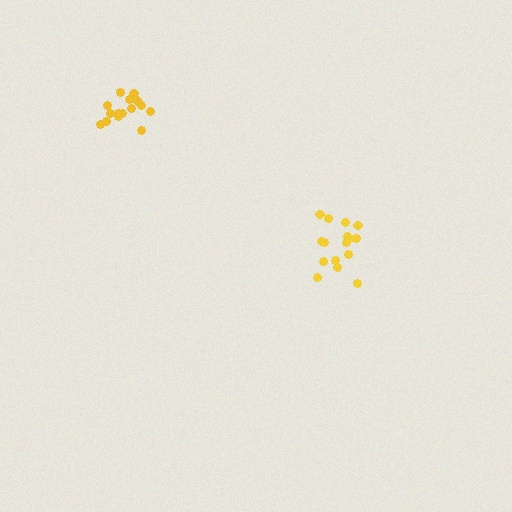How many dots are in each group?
Group 1: 15 dots, Group 2: 16 dots (31 total).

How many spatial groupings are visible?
There are 2 spatial groupings.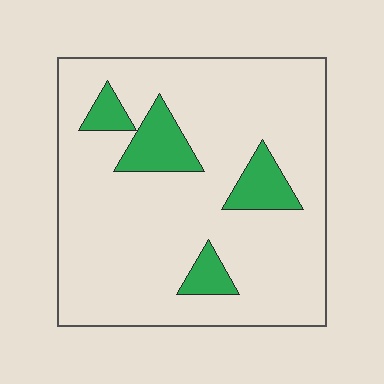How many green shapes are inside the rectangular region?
4.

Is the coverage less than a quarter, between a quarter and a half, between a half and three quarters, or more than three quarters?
Less than a quarter.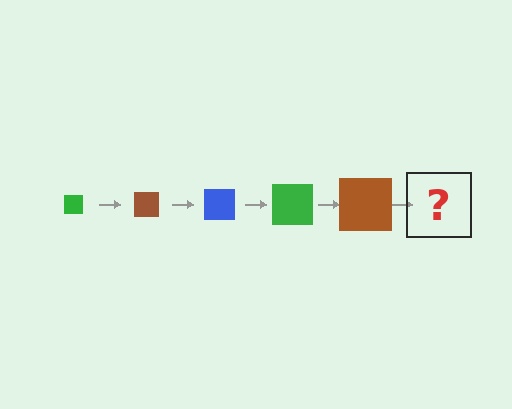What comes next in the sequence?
The next element should be a blue square, larger than the previous one.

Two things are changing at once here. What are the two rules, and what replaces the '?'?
The two rules are that the square grows larger each step and the color cycles through green, brown, and blue. The '?' should be a blue square, larger than the previous one.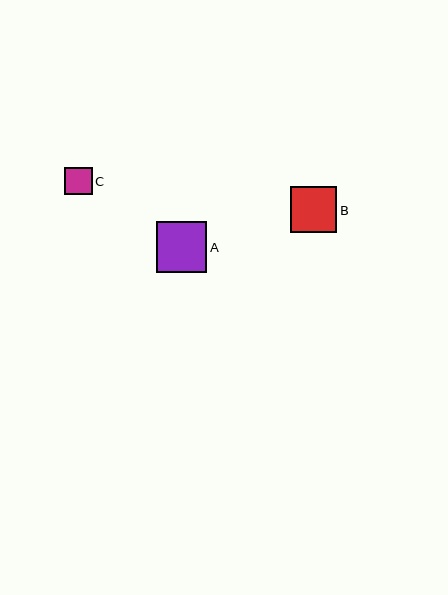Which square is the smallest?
Square C is the smallest with a size of approximately 27 pixels.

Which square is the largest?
Square A is the largest with a size of approximately 51 pixels.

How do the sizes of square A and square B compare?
Square A and square B are approximately the same size.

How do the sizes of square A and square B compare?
Square A and square B are approximately the same size.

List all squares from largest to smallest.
From largest to smallest: A, B, C.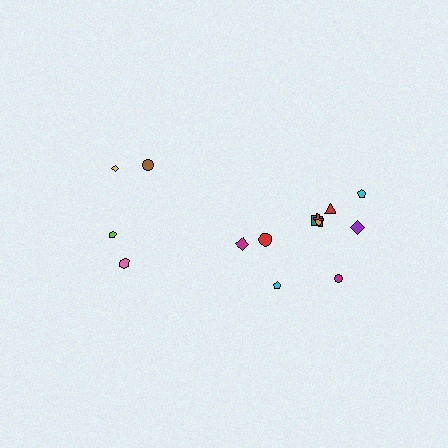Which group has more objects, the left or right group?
The right group.